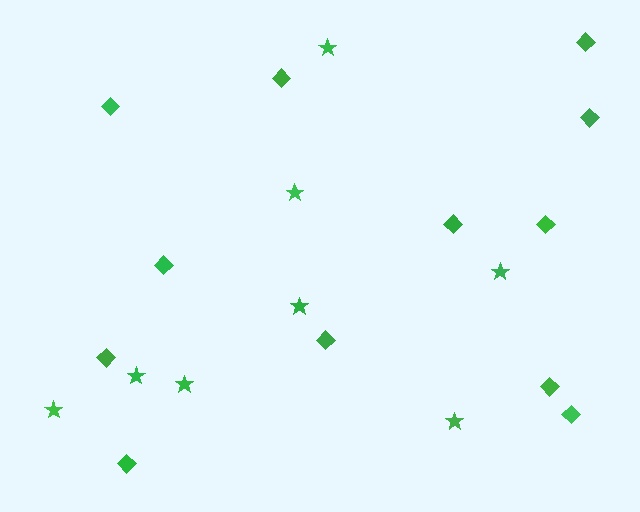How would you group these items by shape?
There are 2 groups: one group of diamonds (12) and one group of stars (8).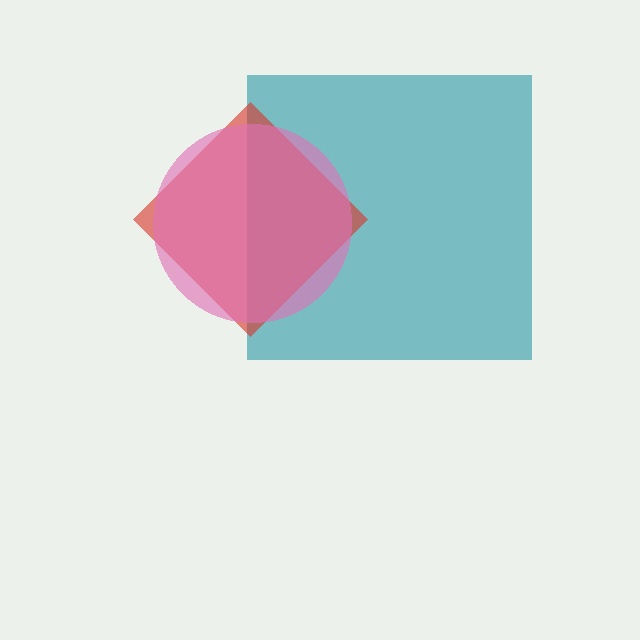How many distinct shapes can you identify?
There are 3 distinct shapes: a teal square, a red diamond, a pink circle.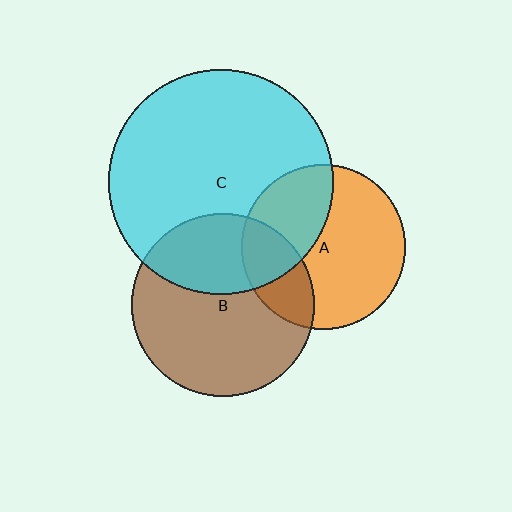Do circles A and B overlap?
Yes.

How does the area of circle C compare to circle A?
Approximately 1.9 times.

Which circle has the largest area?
Circle C (cyan).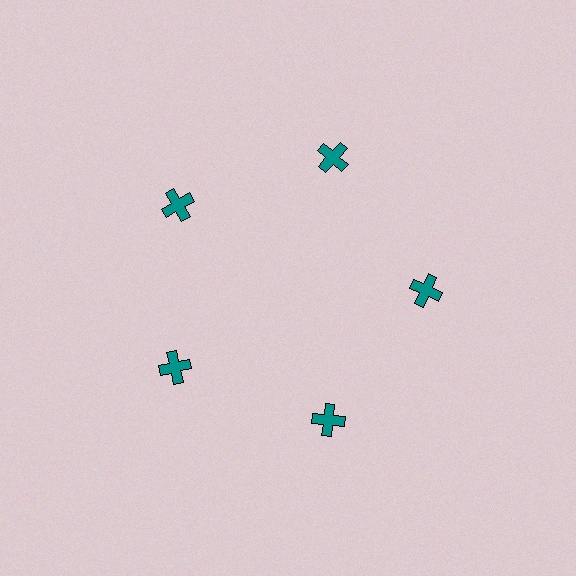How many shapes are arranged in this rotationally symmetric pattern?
There are 5 shapes, arranged in 5 groups of 1.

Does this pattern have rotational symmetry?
Yes, this pattern has 5-fold rotational symmetry. It looks the same after rotating 72 degrees around the center.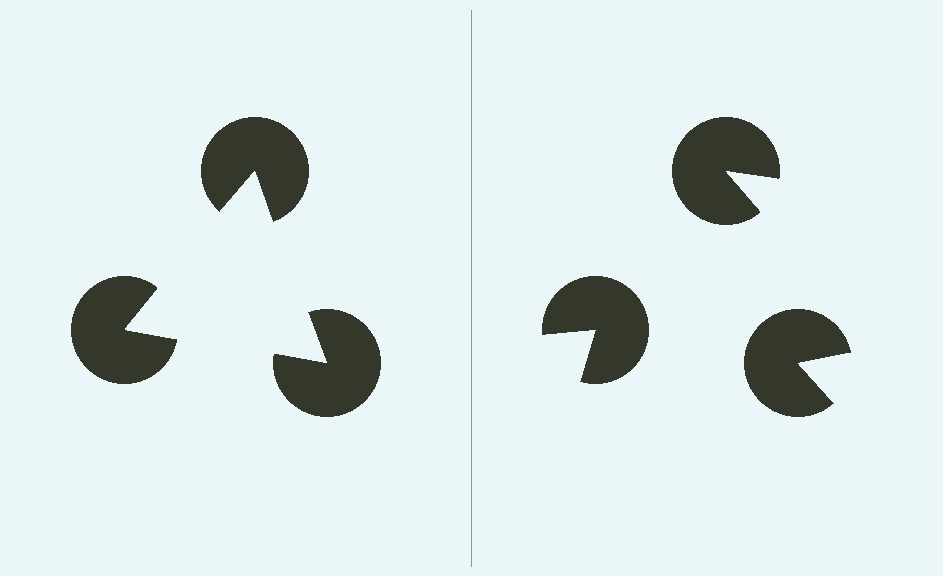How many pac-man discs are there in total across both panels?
6 — 3 on each side.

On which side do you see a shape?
An illusory triangle appears on the left side. On the right side the wedge cuts are rotated, so no coherent shape forms.